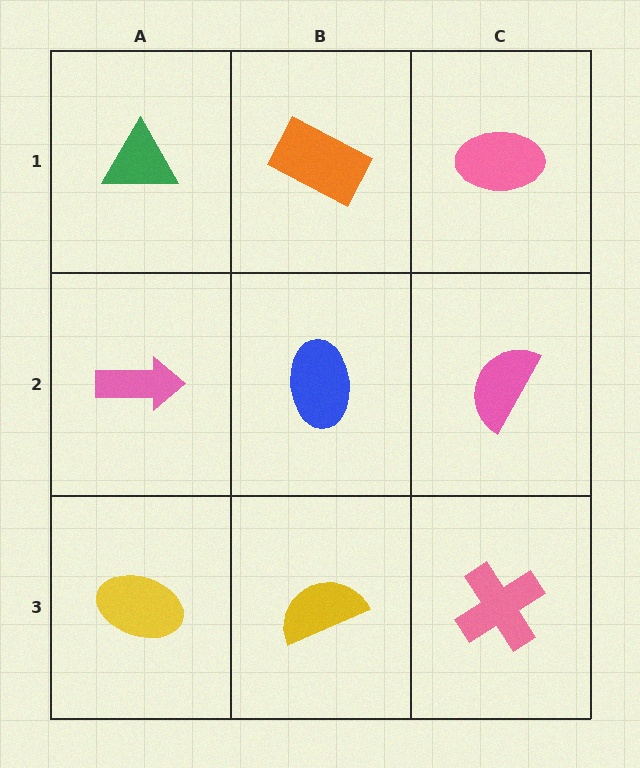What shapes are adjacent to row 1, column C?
A pink semicircle (row 2, column C), an orange rectangle (row 1, column B).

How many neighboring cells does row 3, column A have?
2.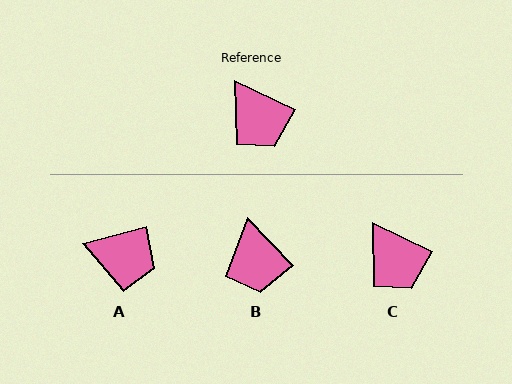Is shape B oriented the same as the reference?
No, it is off by about 21 degrees.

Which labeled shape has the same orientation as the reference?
C.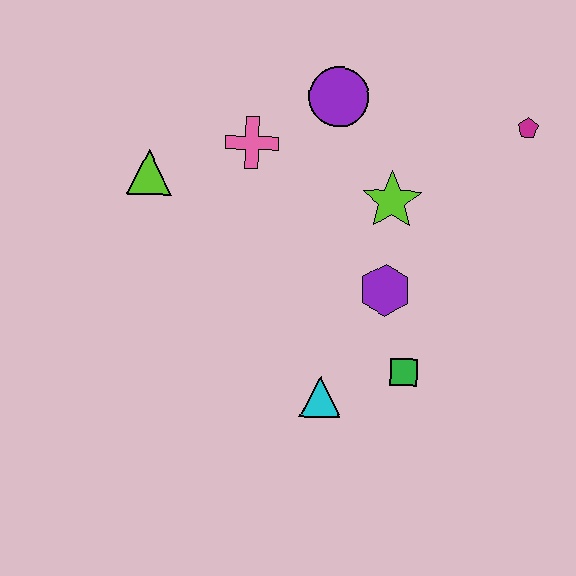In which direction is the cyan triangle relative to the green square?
The cyan triangle is to the left of the green square.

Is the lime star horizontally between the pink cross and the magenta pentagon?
Yes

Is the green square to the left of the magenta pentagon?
Yes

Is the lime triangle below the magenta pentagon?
Yes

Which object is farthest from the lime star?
The lime triangle is farthest from the lime star.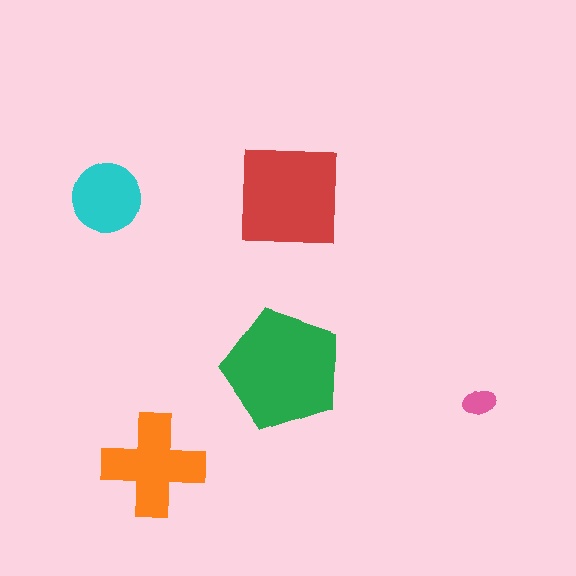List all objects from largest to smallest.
The green pentagon, the red square, the orange cross, the cyan circle, the pink ellipse.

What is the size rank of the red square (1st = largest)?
2nd.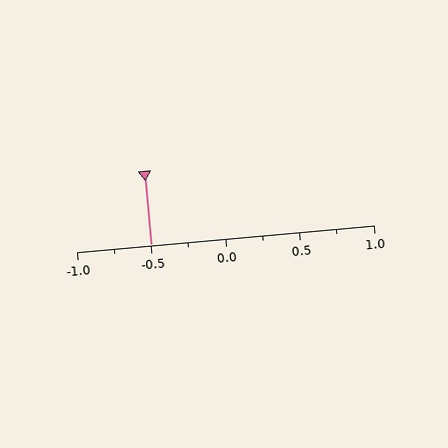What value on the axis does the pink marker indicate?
The marker indicates approximately -0.5.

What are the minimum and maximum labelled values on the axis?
The axis runs from -1.0 to 1.0.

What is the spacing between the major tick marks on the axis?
The major ticks are spaced 0.5 apart.